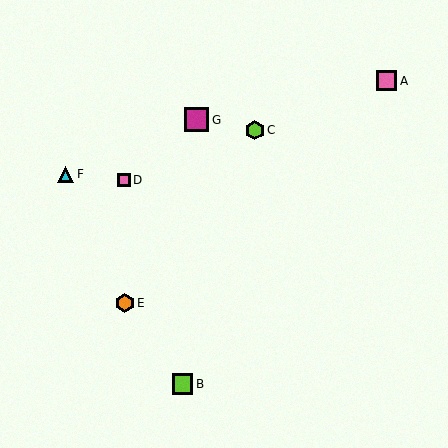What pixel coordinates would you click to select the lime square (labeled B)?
Click at (183, 384) to select the lime square B.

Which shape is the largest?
The magenta square (labeled G) is the largest.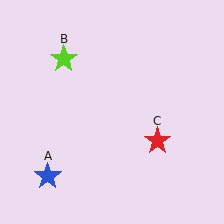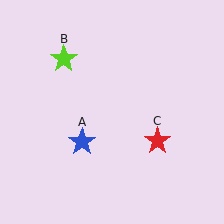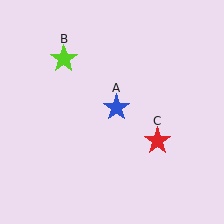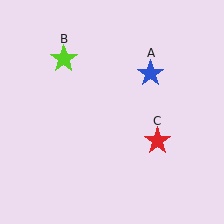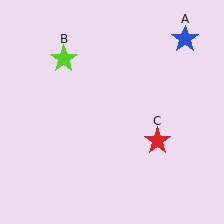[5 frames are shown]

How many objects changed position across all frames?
1 object changed position: blue star (object A).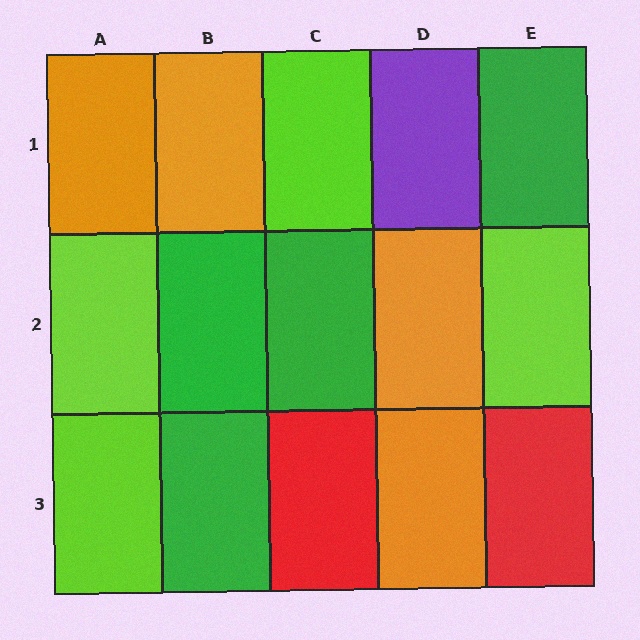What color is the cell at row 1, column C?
Lime.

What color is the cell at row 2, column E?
Lime.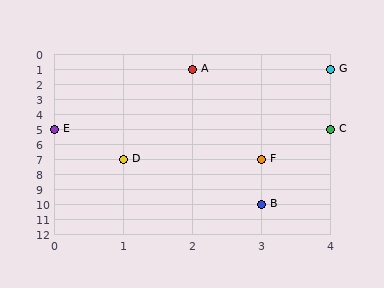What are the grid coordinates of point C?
Point C is at grid coordinates (4, 5).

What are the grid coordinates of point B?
Point B is at grid coordinates (3, 10).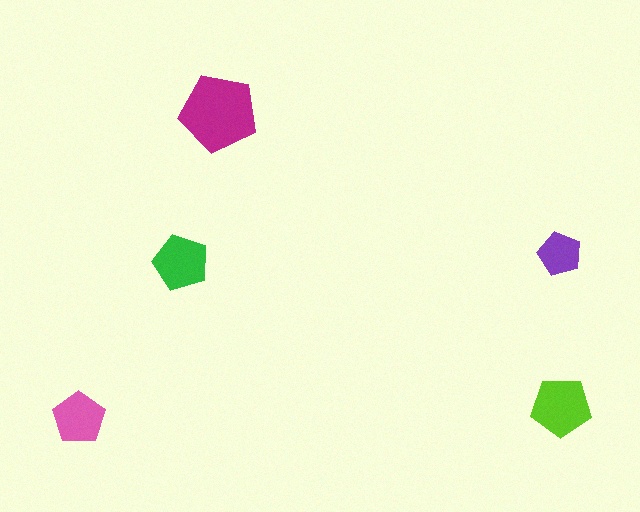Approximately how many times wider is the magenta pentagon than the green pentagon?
About 1.5 times wider.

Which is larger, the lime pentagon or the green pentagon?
The lime one.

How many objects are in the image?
There are 5 objects in the image.